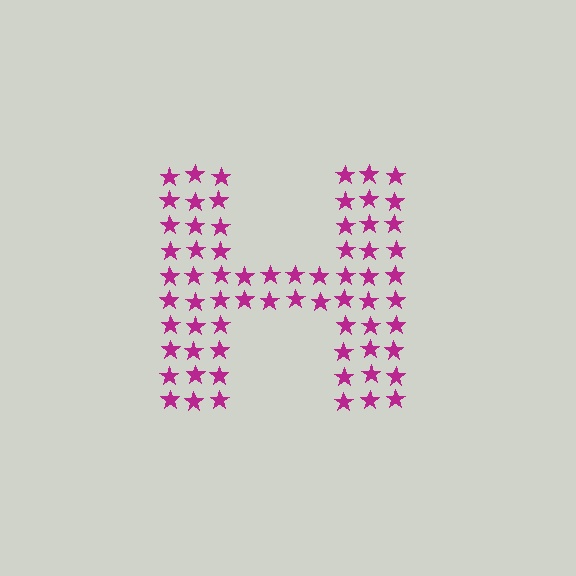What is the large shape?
The large shape is the letter H.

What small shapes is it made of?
It is made of small stars.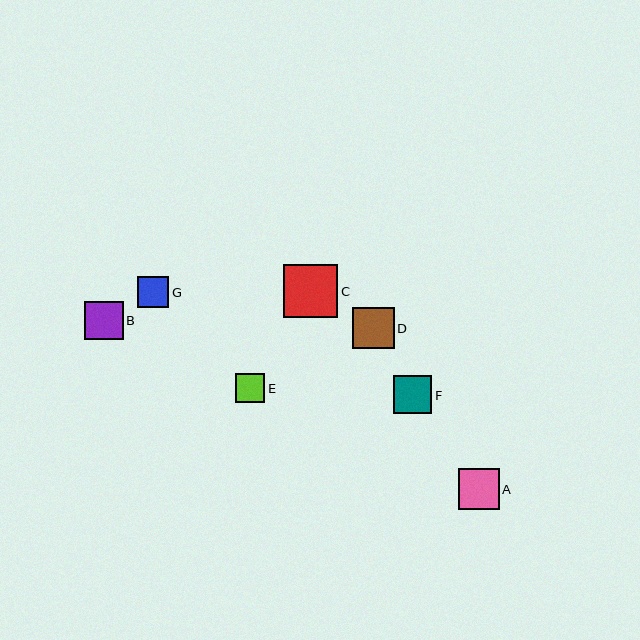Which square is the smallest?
Square E is the smallest with a size of approximately 29 pixels.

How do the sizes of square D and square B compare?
Square D and square B are approximately the same size.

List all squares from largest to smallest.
From largest to smallest: C, D, A, B, F, G, E.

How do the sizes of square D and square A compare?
Square D and square A are approximately the same size.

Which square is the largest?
Square C is the largest with a size of approximately 54 pixels.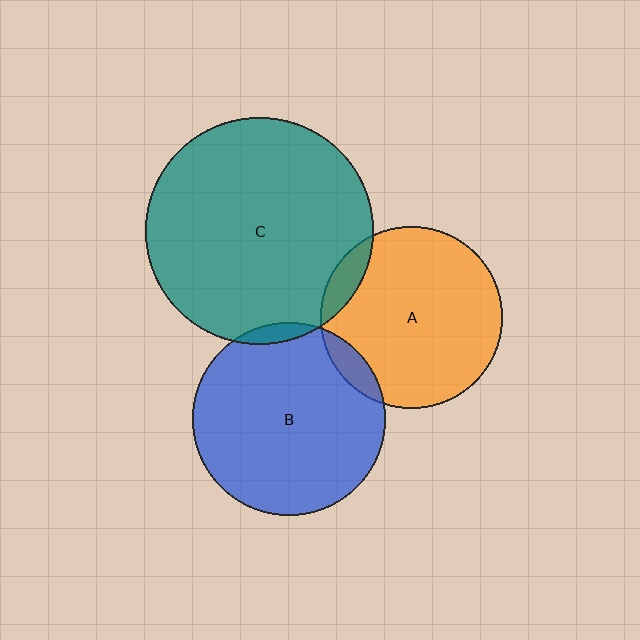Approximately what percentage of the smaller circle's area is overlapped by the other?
Approximately 10%.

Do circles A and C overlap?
Yes.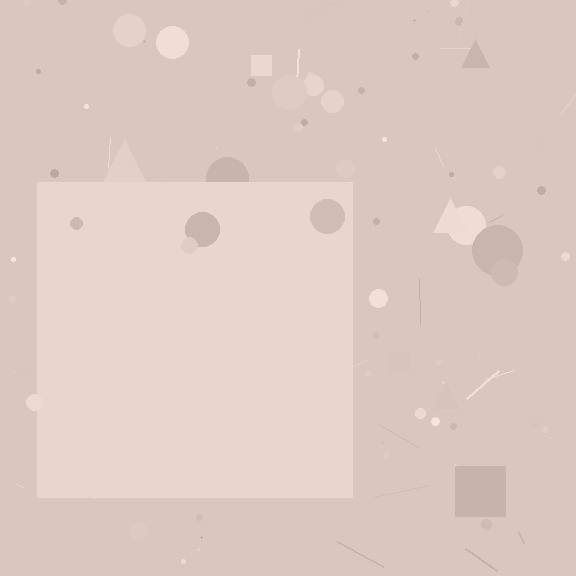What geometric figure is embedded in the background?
A square is embedded in the background.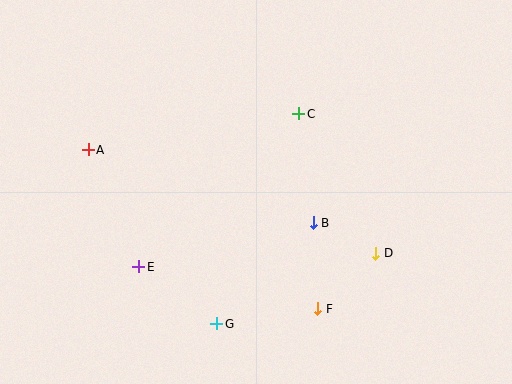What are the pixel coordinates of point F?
Point F is at (318, 309).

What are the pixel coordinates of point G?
Point G is at (217, 324).